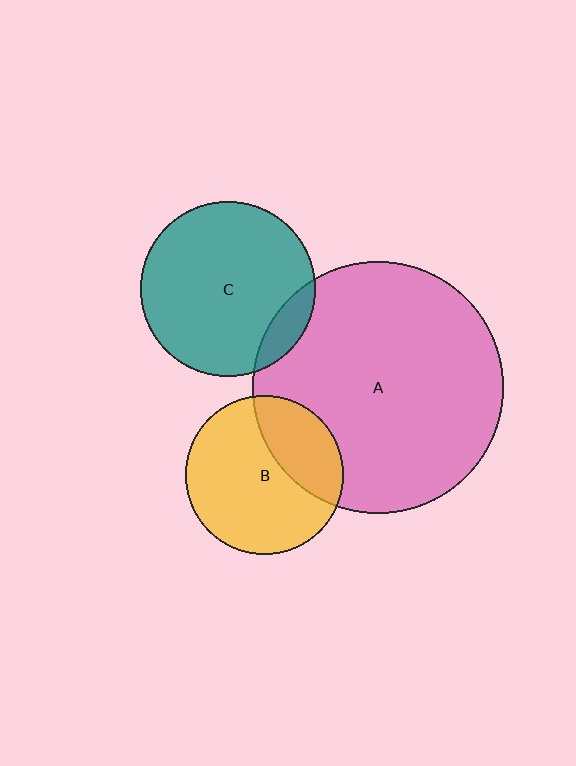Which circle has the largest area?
Circle A (pink).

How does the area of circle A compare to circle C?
Approximately 2.1 times.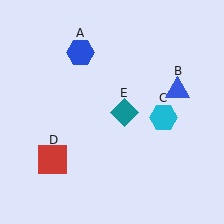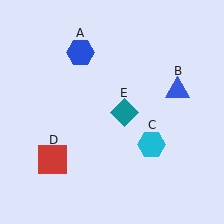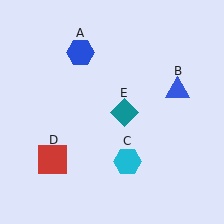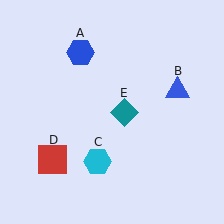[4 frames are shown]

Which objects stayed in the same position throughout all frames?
Blue hexagon (object A) and blue triangle (object B) and red square (object D) and teal diamond (object E) remained stationary.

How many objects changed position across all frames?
1 object changed position: cyan hexagon (object C).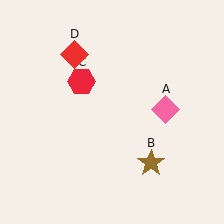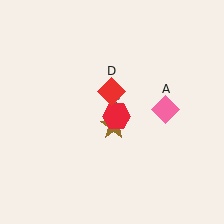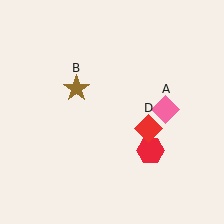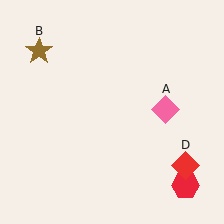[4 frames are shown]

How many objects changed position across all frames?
3 objects changed position: brown star (object B), red hexagon (object C), red diamond (object D).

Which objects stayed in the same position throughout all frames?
Pink diamond (object A) remained stationary.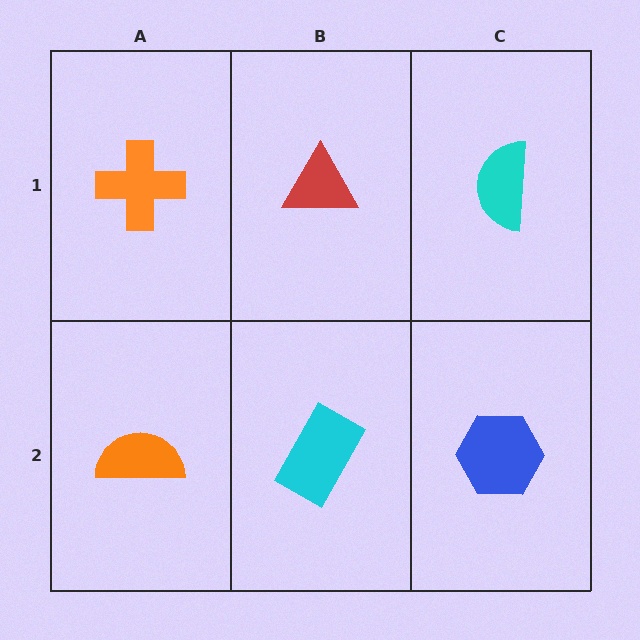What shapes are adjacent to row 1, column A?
An orange semicircle (row 2, column A), a red triangle (row 1, column B).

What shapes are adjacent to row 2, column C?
A cyan semicircle (row 1, column C), a cyan rectangle (row 2, column B).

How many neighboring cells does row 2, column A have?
2.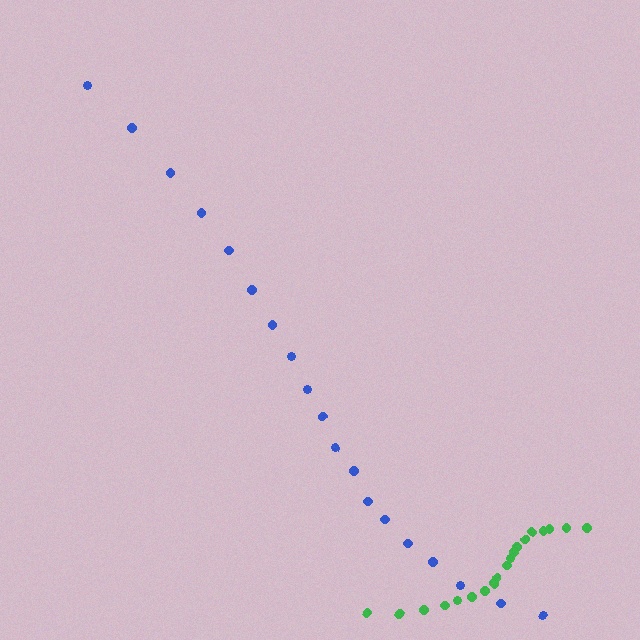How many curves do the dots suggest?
There are 2 distinct paths.